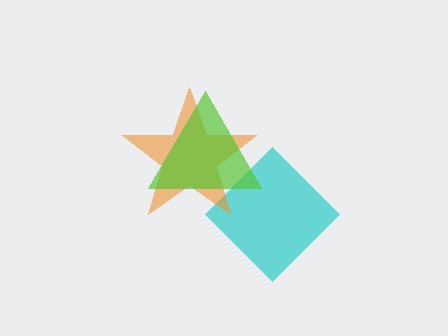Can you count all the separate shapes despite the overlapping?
Yes, there are 3 separate shapes.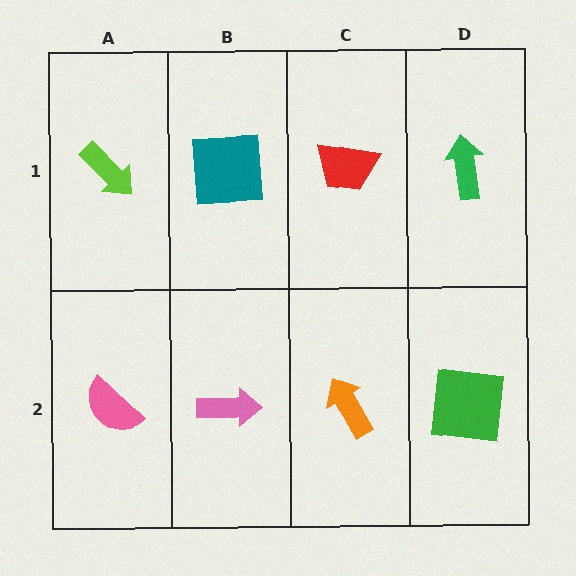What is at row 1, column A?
A lime arrow.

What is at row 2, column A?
A pink semicircle.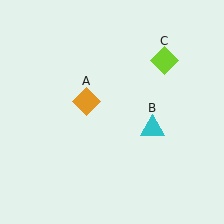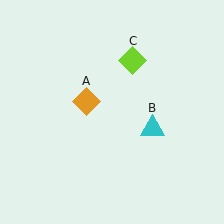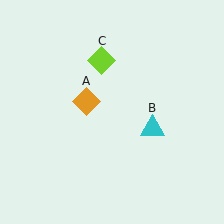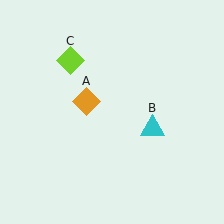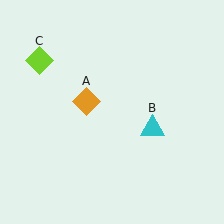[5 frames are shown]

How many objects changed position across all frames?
1 object changed position: lime diamond (object C).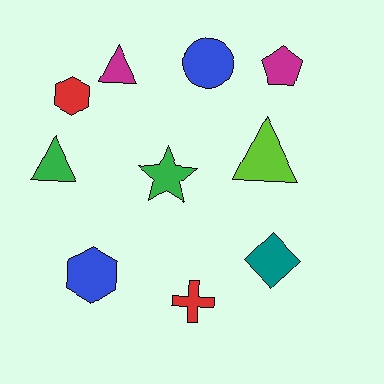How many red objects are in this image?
There are 2 red objects.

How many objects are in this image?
There are 10 objects.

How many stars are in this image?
There is 1 star.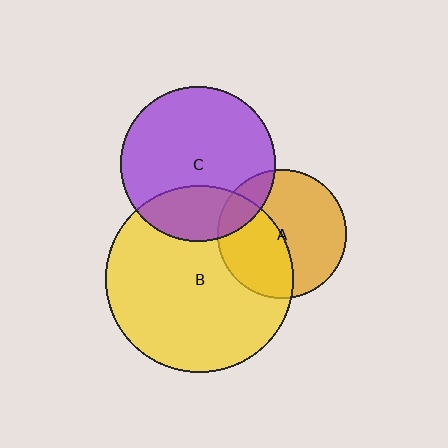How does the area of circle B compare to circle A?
Approximately 2.1 times.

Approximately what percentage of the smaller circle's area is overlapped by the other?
Approximately 15%.